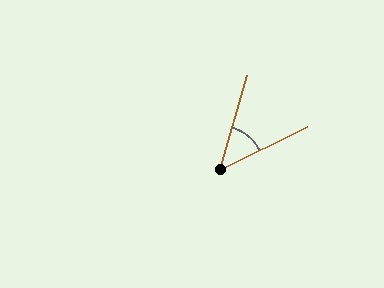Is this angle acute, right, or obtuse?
It is acute.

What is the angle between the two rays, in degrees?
Approximately 48 degrees.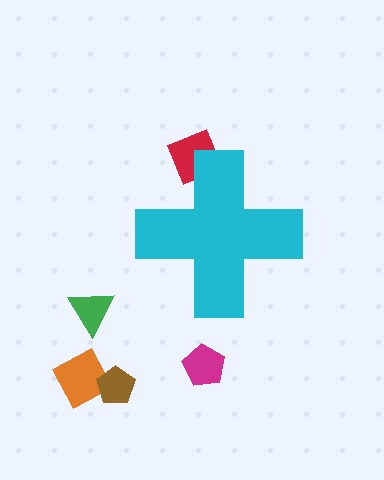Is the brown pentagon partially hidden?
No, the brown pentagon is fully visible.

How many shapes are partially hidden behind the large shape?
1 shape is partially hidden.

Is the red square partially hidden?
Yes, the red square is partially hidden behind the cyan cross.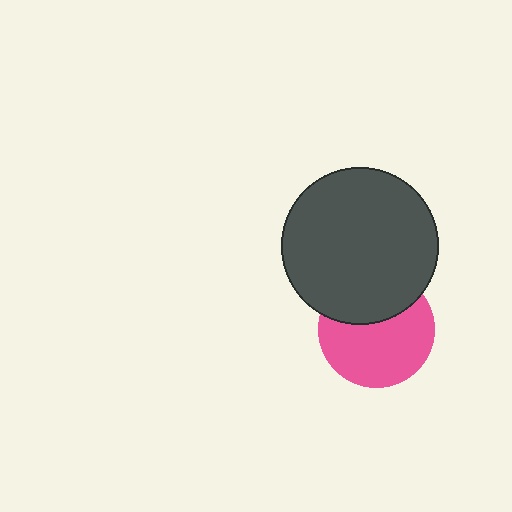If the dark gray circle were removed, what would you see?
You would see the complete pink circle.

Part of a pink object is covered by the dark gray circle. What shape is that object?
It is a circle.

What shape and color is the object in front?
The object in front is a dark gray circle.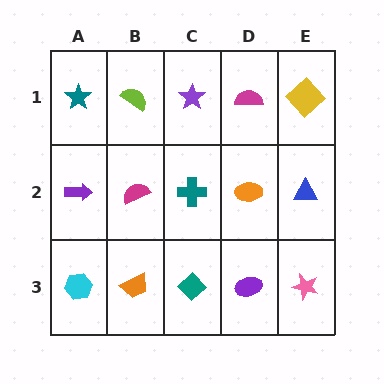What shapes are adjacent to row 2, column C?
A purple star (row 1, column C), a teal diamond (row 3, column C), a magenta semicircle (row 2, column B), an orange ellipse (row 2, column D).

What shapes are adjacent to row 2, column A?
A teal star (row 1, column A), a cyan hexagon (row 3, column A), a magenta semicircle (row 2, column B).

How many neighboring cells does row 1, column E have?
2.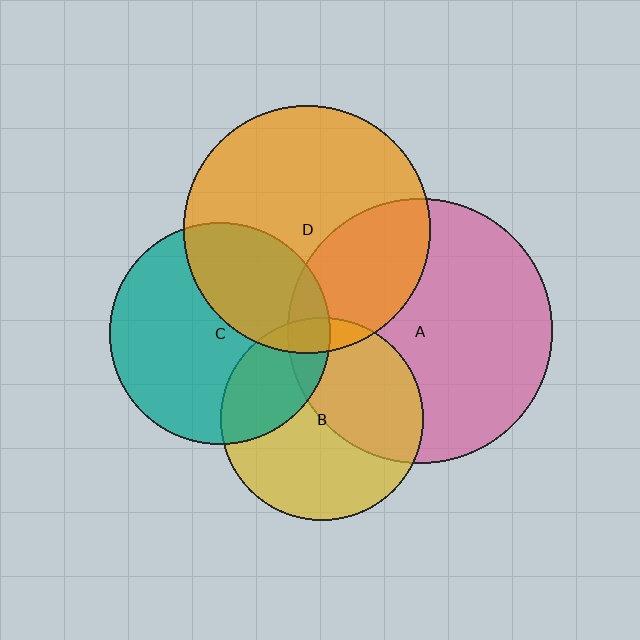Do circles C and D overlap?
Yes.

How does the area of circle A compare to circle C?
Approximately 1.4 times.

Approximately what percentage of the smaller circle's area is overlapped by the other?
Approximately 35%.